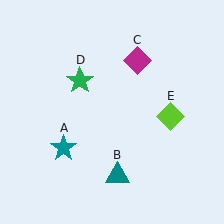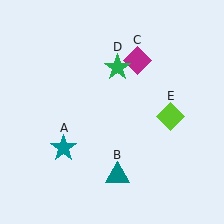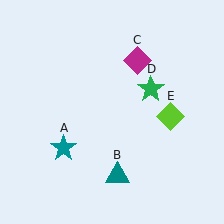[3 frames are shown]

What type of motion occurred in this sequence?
The green star (object D) rotated clockwise around the center of the scene.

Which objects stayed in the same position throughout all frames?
Teal star (object A) and teal triangle (object B) and magenta diamond (object C) and lime diamond (object E) remained stationary.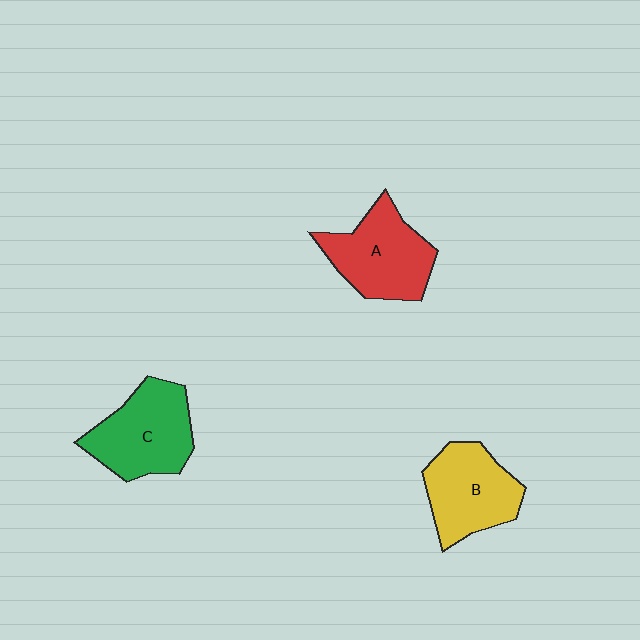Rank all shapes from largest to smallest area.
From largest to smallest: C (green), A (red), B (yellow).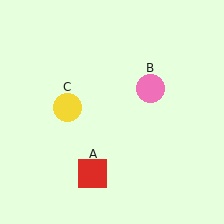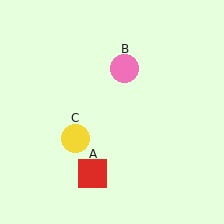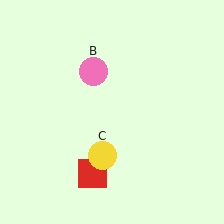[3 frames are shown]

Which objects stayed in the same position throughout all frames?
Red square (object A) remained stationary.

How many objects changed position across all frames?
2 objects changed position: pink circle (object B), yellow circle (object C).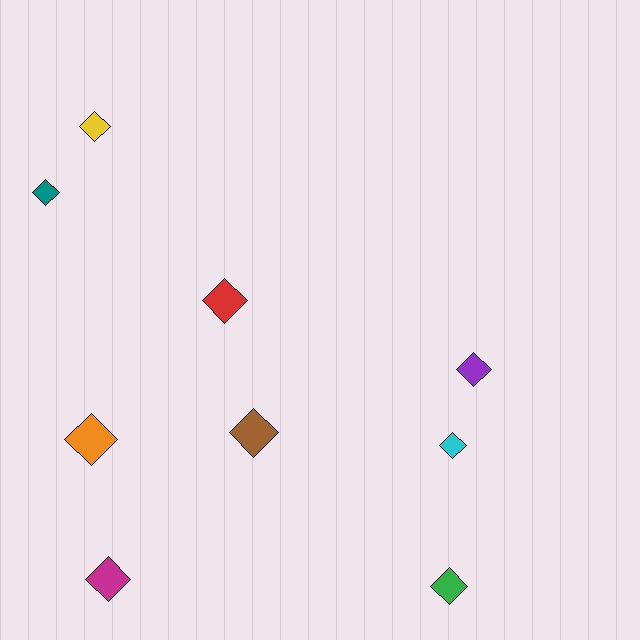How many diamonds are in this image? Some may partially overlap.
There are 9 diamonds.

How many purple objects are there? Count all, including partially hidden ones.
There is 1 purple object.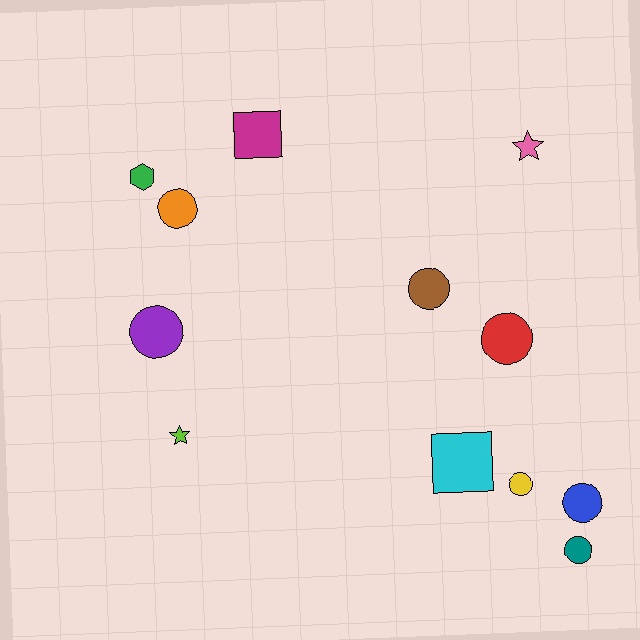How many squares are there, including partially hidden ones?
There are 2 squares.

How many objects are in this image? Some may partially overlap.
There are 12 objects.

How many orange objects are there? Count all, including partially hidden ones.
There is 1 orange object.